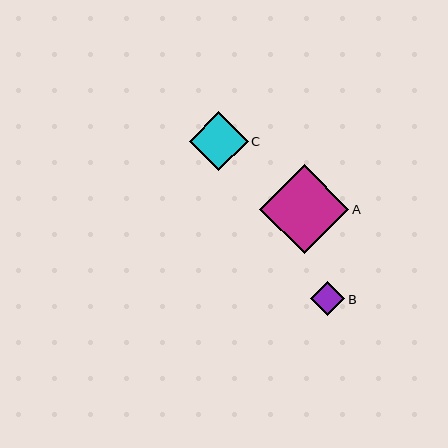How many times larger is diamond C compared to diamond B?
Diamond C is approximately 1.7 times the size of diamond B.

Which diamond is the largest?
Diamond A is the largest with a size of approximately 89 pixels.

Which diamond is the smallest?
Diamond B is the smallest with a size of approximately 34 pixels.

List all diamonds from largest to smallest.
From largest to smallest: A, C, B.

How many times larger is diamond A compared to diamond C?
Diamond A is approximately 1.5 times the size of diamond C.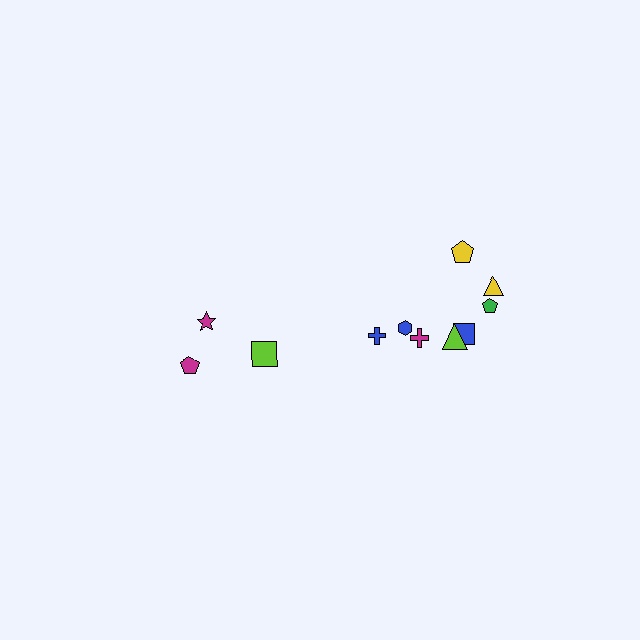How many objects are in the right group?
There are 8 objects.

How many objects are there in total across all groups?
There are 11 objects.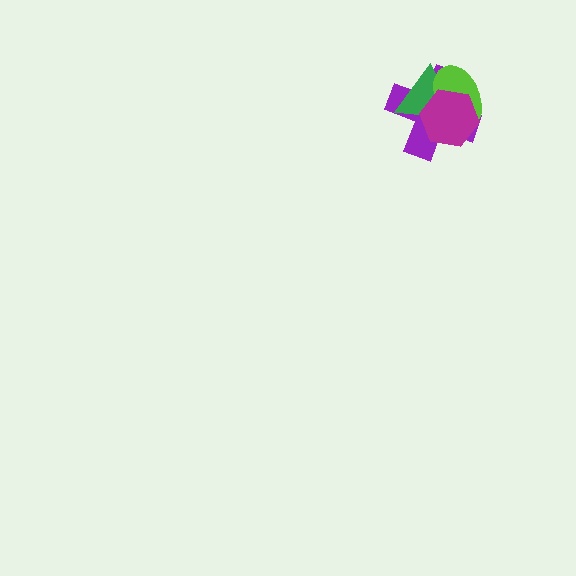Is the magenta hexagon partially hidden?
No, no other shape covers it.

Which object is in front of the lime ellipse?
The magenta hexagon is in front of the lime ellipse.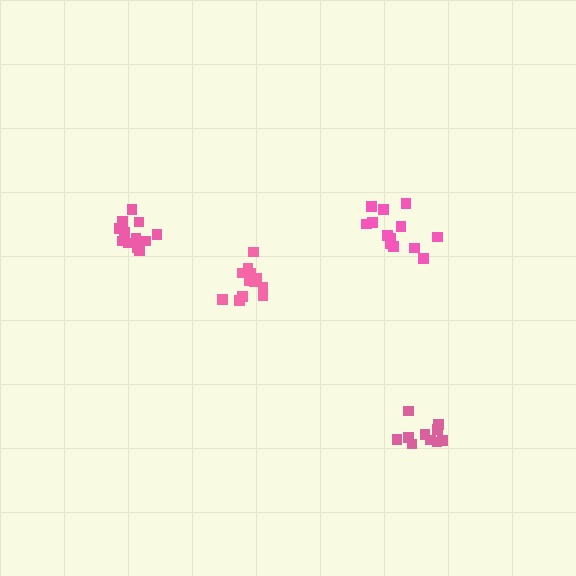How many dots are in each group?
Group 1: 13 dots, Group 2: 10 dots, Group 3: 12 dots, Group 4: 12 dots (47 total).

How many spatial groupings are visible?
There are 4 spatial groupings.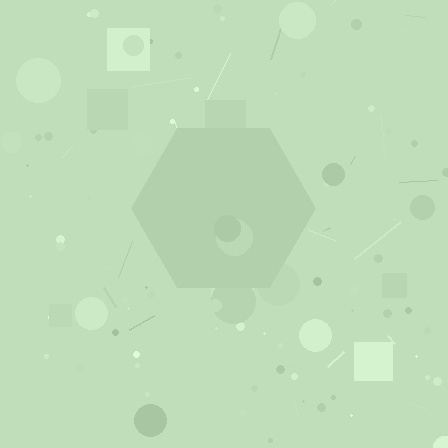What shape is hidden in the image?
A hexagon is hidden in the image.